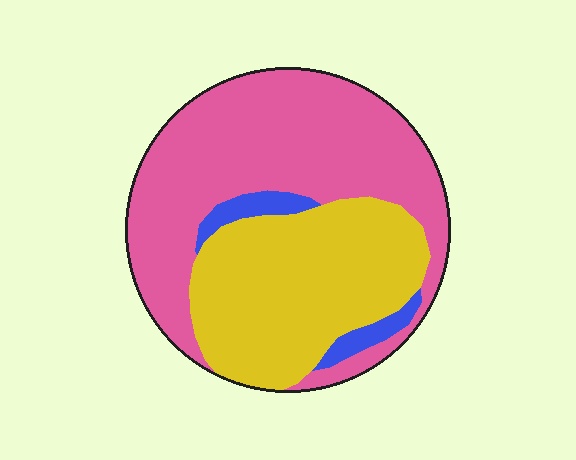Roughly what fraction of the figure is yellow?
Yellow covers about 40% of the figure.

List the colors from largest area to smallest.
From largest to smallest: pink, yellow, blue.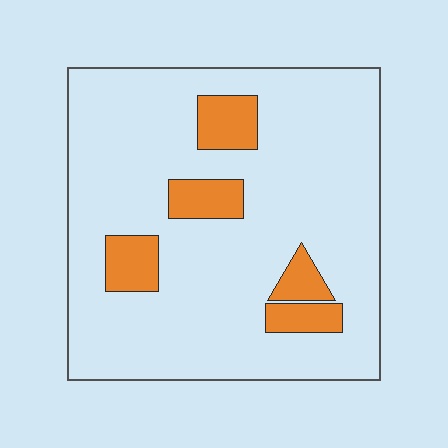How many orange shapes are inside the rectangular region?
5.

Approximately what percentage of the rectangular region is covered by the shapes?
Approximately 15%.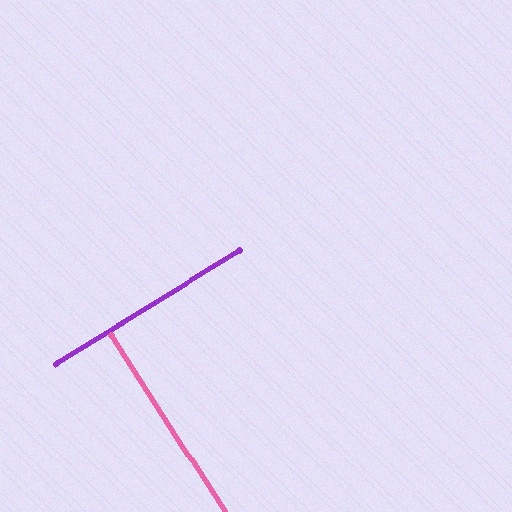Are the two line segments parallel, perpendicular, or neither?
Perpendicular — they meet at approximately 89°.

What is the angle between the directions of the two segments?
Approximately 89 degrees.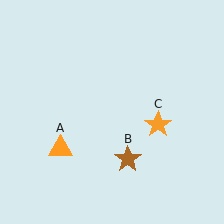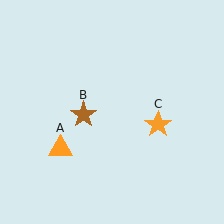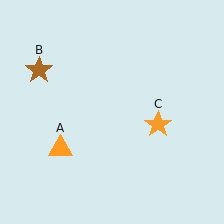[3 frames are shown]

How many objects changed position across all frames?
1 object changed position: brown star (object B).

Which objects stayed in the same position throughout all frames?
Orange triangle (object A) and orange star (object C) remained stationary.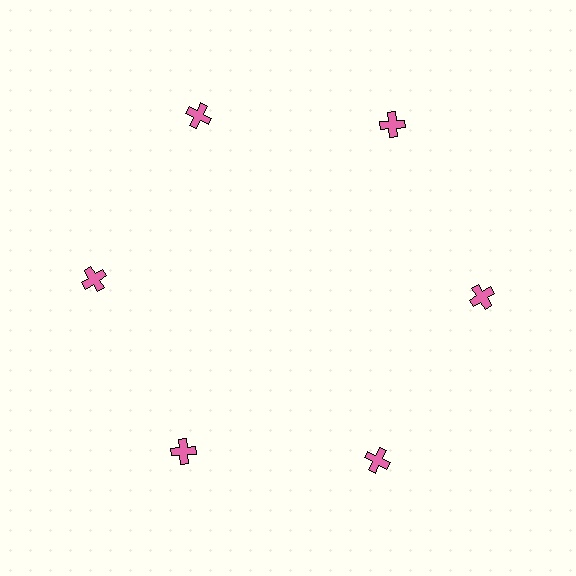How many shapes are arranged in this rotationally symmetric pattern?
There are 6 shapes, arranged in 6 groups of 1.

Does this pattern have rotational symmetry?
Yes, this pattern has 6-fold rotational symmetry. It looks the same after rotating 60 degrees around the center.